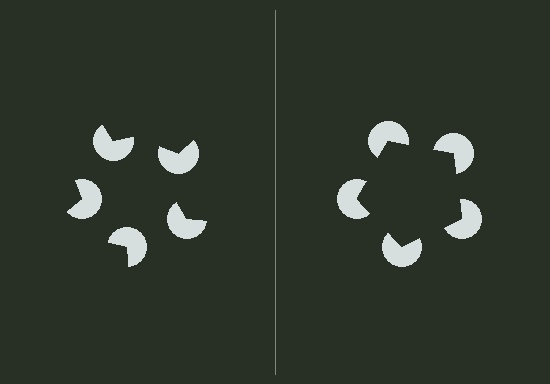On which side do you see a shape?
An illusory pentagon appears on the right side. On the left side the wedge cuts are rotated, so no coherent shape forms.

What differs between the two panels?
The pac-man discs are positioned identically on both sides; only the wedge orientations differ. On the right they align to a pentagon; on the left they are misaligned.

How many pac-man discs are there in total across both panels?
10 — 5 on each side.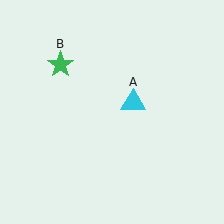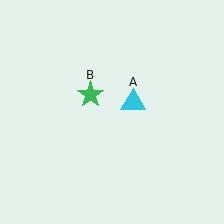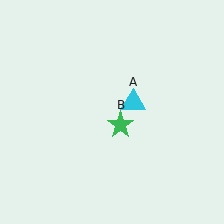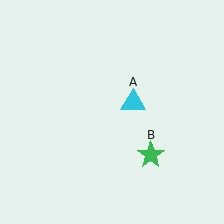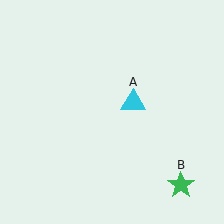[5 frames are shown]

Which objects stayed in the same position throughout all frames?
Cyan triangle (object A) remained stationary.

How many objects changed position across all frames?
1 object changed position: green star (object B).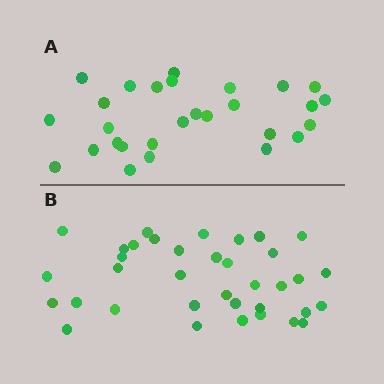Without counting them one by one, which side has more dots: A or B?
Region B (the bottom region) has more dots.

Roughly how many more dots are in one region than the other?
Region B has roughly 8 or so more dots than region A.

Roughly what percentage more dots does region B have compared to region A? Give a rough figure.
About 30% more.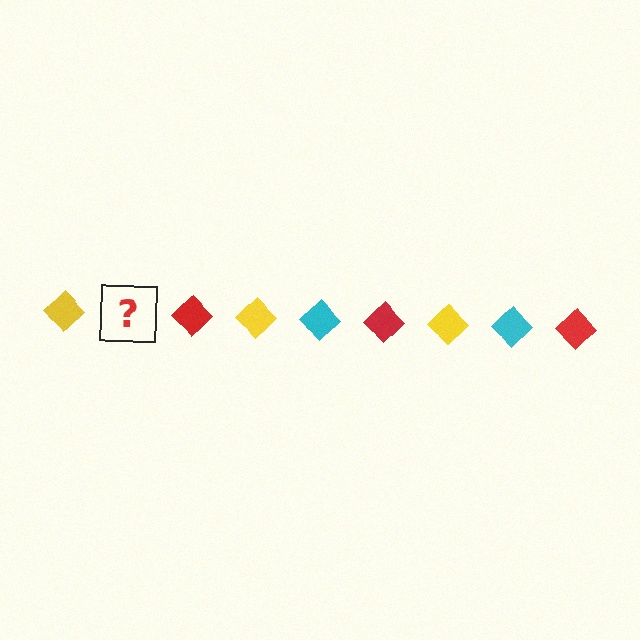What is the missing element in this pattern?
The missing element is a cyan diamond.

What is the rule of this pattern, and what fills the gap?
The rule is that the pattern cycles through yellow, cyan, red diamonds. The gap should be filled with a cyan diamond.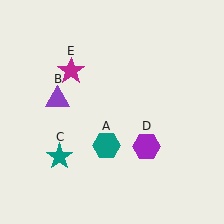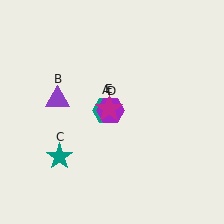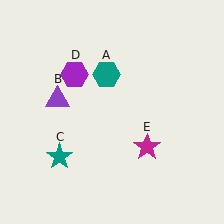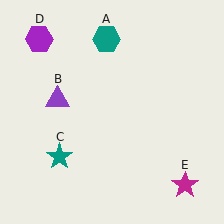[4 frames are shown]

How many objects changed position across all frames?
3 objects changed position: teal hexagon (object A), purple hexagon (object D), magenta star (object E).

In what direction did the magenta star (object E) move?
The magenta star (object E) moved down and to the right.